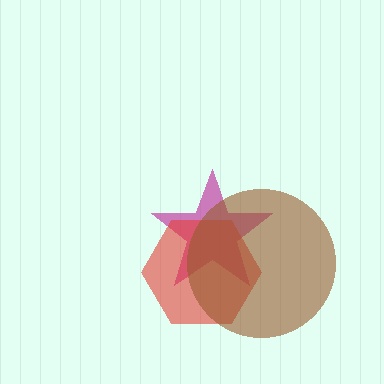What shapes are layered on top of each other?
The layered shapes are: a magenta star, a red hexagon, a brown circle.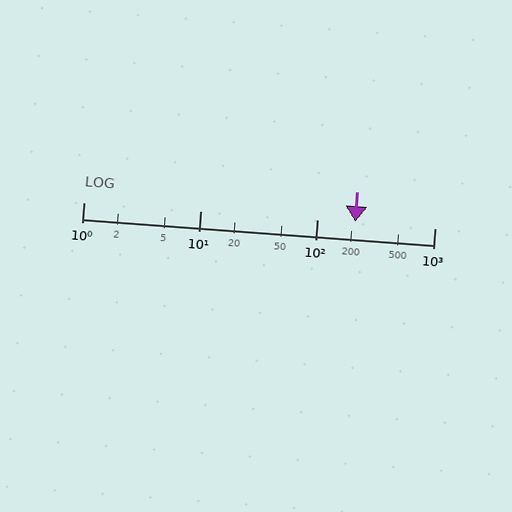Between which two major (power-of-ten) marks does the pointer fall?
The pointer is between 100 and 1000.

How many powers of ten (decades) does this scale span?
The scale spans 3 decades, from 1 to 1000.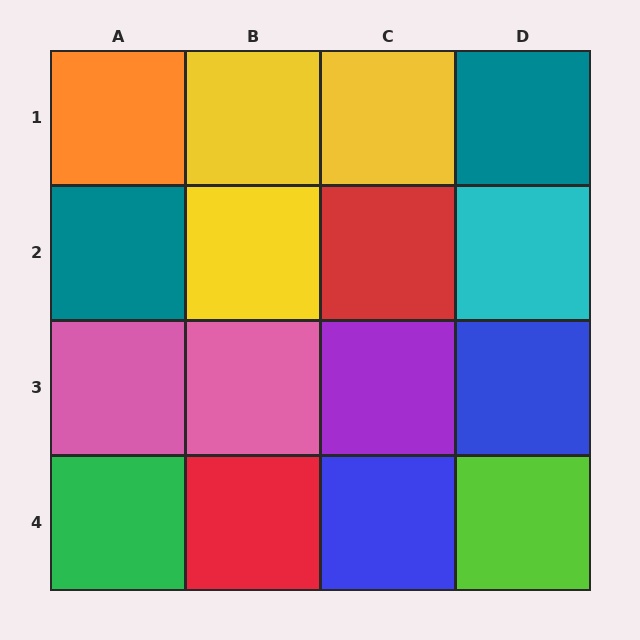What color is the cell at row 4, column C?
Blue.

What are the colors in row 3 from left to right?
Pink, pink, purple, blue.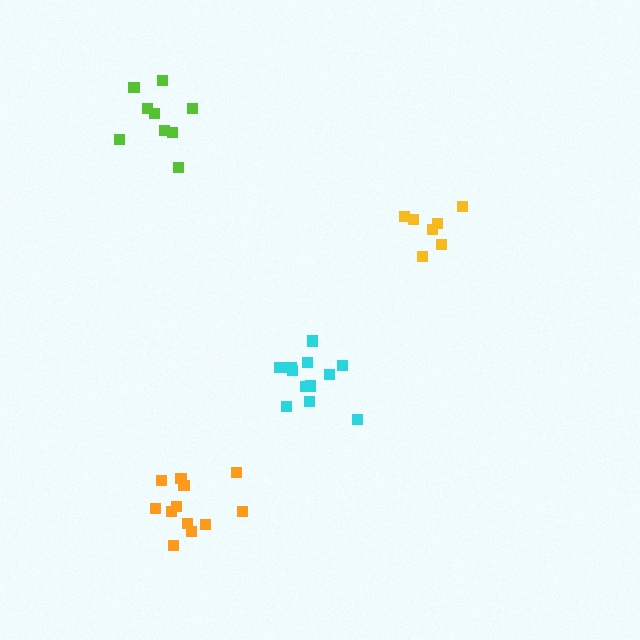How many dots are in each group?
Group 1: 12 dots, Group 2: 12 dots, Group 3: 7 dots, Group 4: 9 dots (40 total).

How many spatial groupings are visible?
There are 4 spatial groupings.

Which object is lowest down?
The orange cluster is bottommost.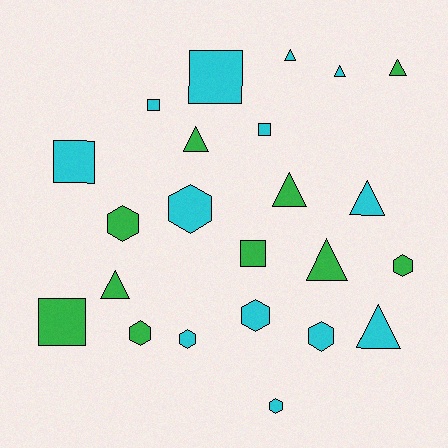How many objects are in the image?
There are 23 objects.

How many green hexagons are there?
There are 3 green hexagons.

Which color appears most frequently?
Cyan, with 13 objects.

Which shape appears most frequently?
Triangle, with 9 objects.